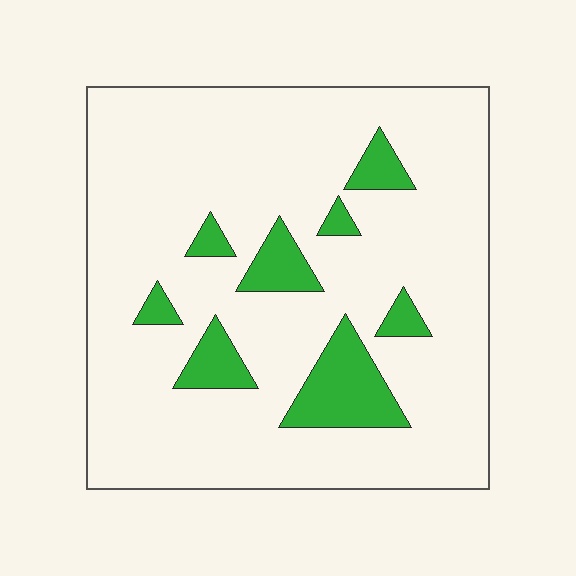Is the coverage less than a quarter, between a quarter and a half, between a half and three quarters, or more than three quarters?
Less than a quarter.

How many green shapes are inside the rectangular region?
8.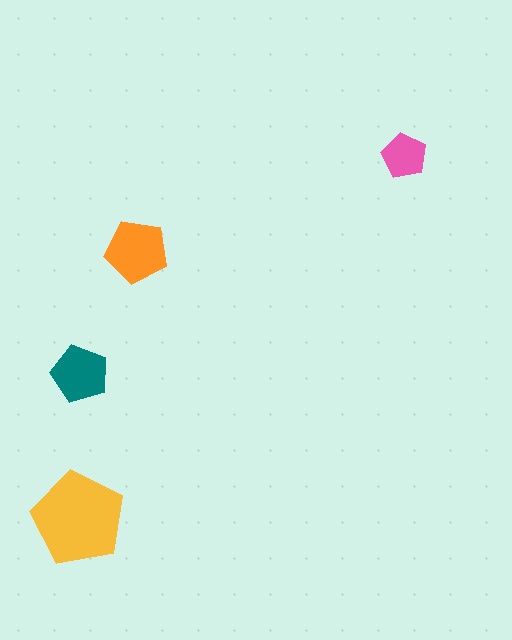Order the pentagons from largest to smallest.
the yellow one, the orange one, the teal one, the pink one.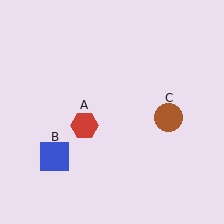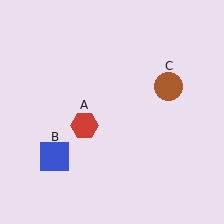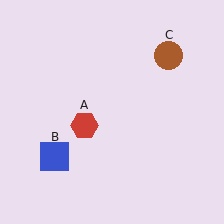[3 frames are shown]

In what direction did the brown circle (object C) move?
The brown circle (object C) moved up.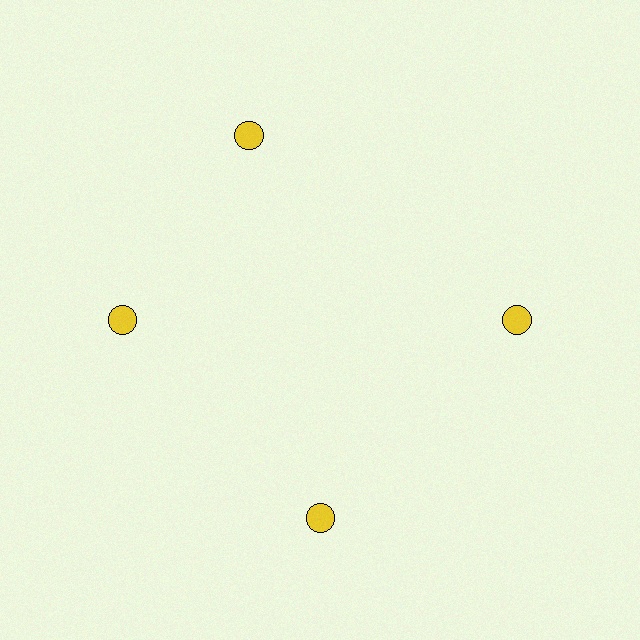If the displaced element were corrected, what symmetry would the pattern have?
It would have 4-fold rotational symmetry — the pattern would map onto itself every 90 degrees.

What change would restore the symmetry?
The symmetry would be restored by rotating it back into even spacing with its neighbors so that all 4 circles sit at equal angles and equal distance from the center.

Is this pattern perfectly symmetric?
No. The 4 yellow circles are arranged in a ring, but one element near the 12 o'clock position is rotated out of alignment along the ring, breaking the 4-fold rotational symmetry.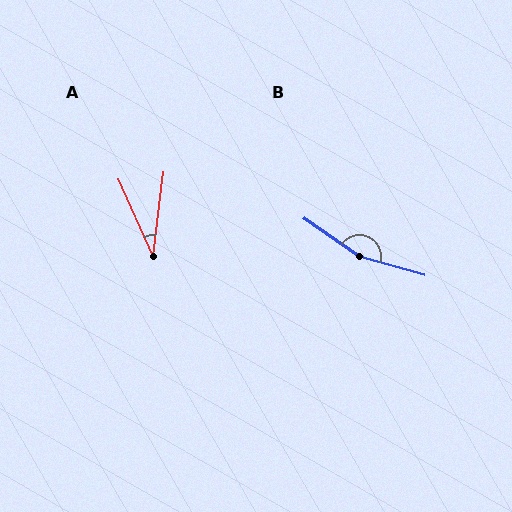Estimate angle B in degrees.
Approximately 161 degrees.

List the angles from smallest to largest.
A (31°), B (161°).